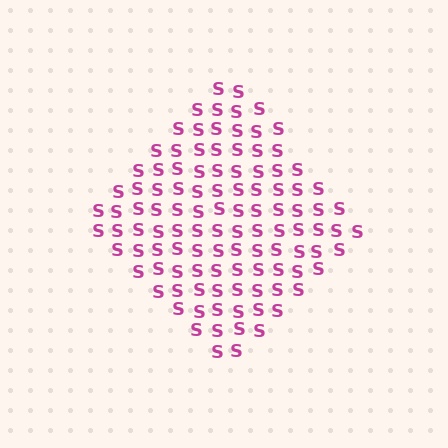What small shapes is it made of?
It is made of small letter S's.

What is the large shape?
The large shape is a diamond.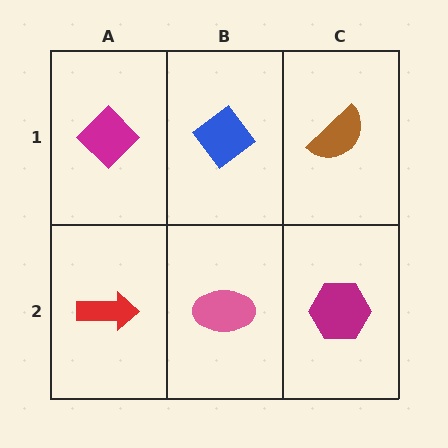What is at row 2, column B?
A pink ellipse.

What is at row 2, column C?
A magenta hexagon.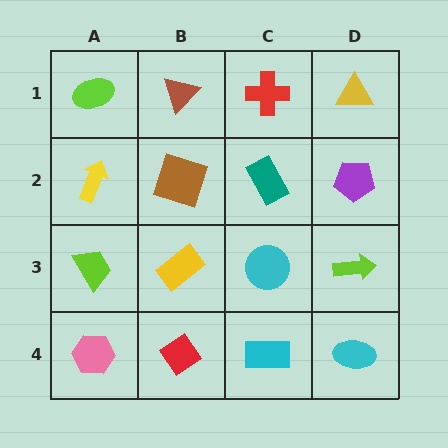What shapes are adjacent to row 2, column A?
A lime ellipse (row 1, column A), a lime trapezoid (row 3, column A), a brown square (row 2, column B).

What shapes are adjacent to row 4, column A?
A lime trapezoid (row 3, column A), a red diamond (row 4, column B).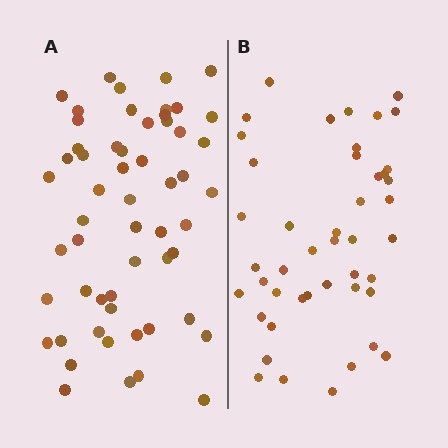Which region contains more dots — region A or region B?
Region A (the left region) has more dots.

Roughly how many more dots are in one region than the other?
Region A has roughly 12 or so more dots than region B.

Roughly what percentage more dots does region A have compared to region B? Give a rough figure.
About 25% more.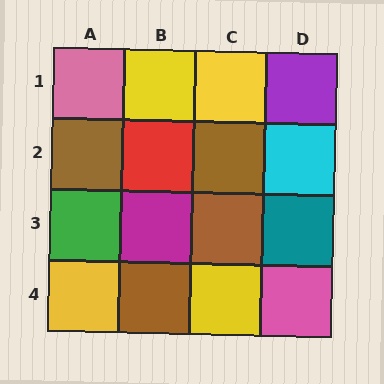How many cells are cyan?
1 cell is cyan.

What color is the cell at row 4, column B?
Brown.